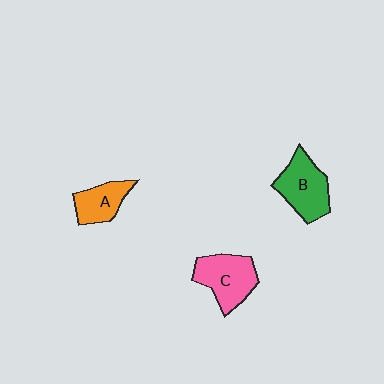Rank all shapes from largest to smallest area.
From largest to smallest: C (pink), B (green), A (orange).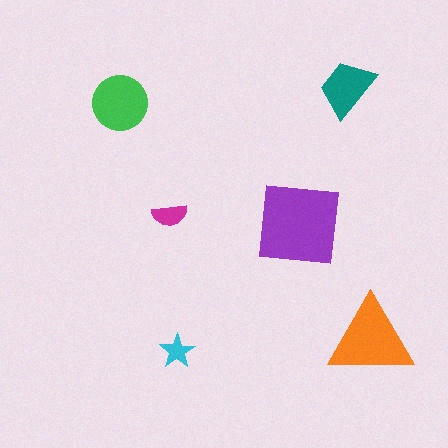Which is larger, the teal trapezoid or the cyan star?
The teal trapezoid.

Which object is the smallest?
The cyan star.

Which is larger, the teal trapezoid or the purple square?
The purple square.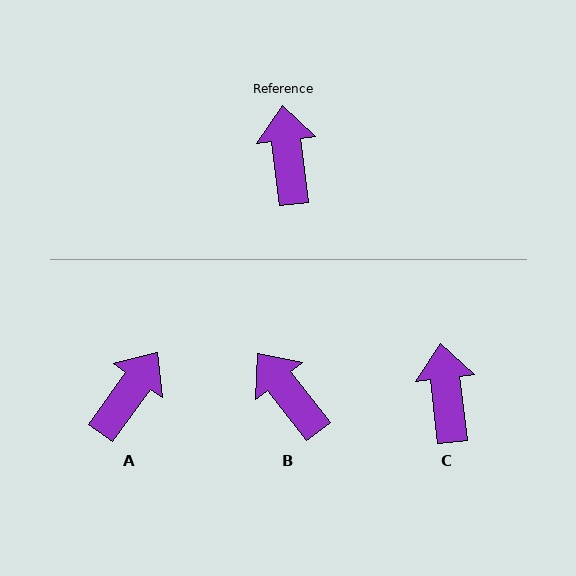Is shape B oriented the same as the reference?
No, it is off by about 31 degrees.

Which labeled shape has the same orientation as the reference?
C.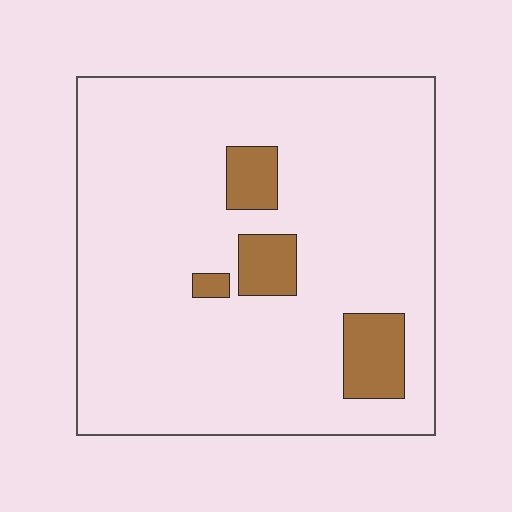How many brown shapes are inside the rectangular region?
4.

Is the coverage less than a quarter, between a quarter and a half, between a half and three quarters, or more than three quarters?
Less than a quarter.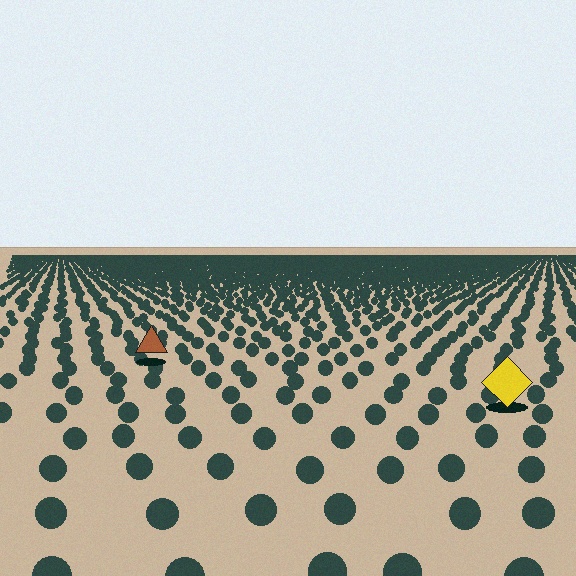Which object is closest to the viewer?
The yellow diamond is closest. The texture marks near it are larger and more spread out.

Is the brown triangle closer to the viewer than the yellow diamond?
No. The yellow diamond is closer — you can tell from the texture gradient: the ground texture is coarser near it.